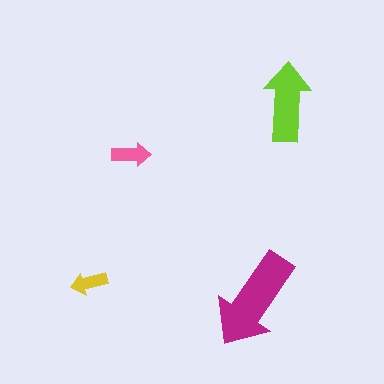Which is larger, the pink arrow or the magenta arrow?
The magenta one.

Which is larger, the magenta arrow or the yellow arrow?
The magenta one.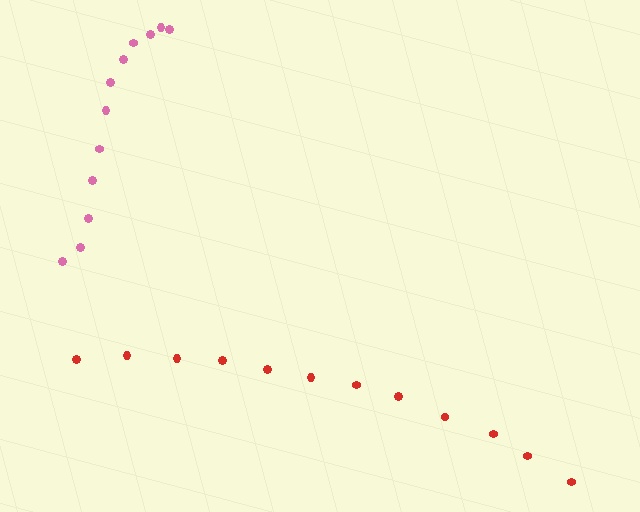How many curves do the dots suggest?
There are 2 distinct paths.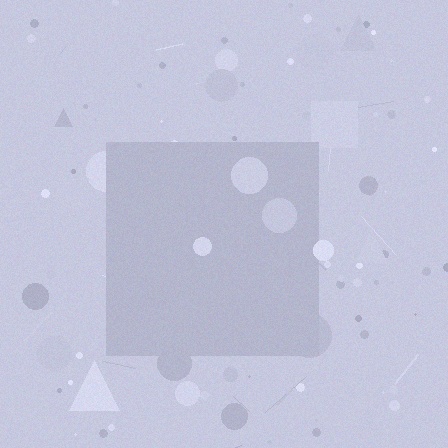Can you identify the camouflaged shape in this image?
The camouflaged shape is a square.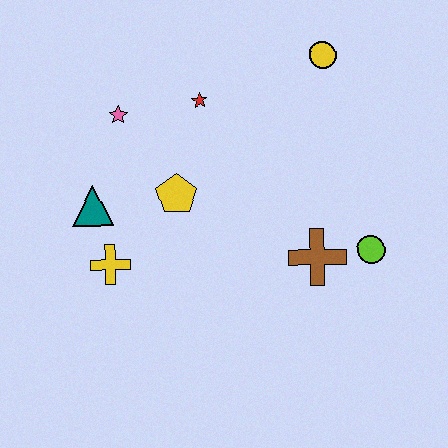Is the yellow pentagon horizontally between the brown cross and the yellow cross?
Yes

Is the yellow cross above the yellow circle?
No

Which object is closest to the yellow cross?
The teal triangle is closest to the yellow cross.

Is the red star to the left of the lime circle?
Yes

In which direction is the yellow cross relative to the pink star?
The yellow cross is below the pink star.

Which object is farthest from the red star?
The lime circle is farthest from the red star.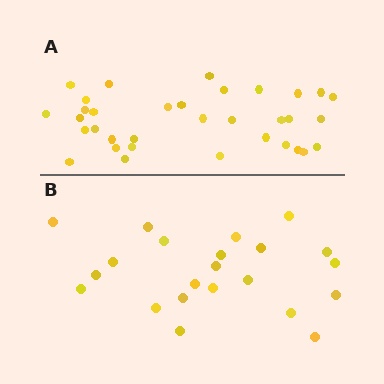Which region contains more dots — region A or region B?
Region A (the top region) has more dots.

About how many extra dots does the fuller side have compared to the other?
Region A has roughly 12 or so more dots than region B.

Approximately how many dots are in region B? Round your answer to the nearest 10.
About 20 dots. (The exact count is 22, which rounds to 20.)